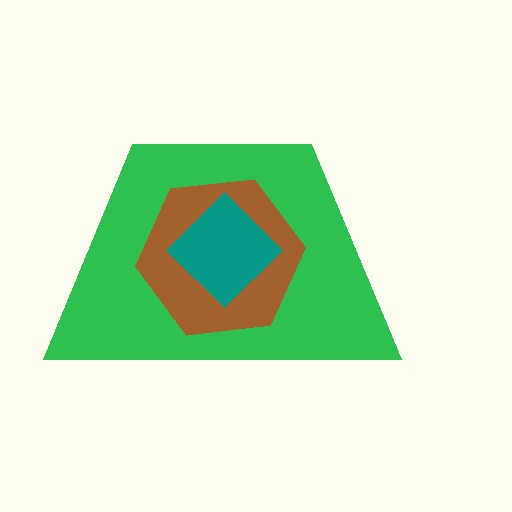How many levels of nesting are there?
3.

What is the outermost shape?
The green trapezoid.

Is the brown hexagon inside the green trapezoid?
Yes.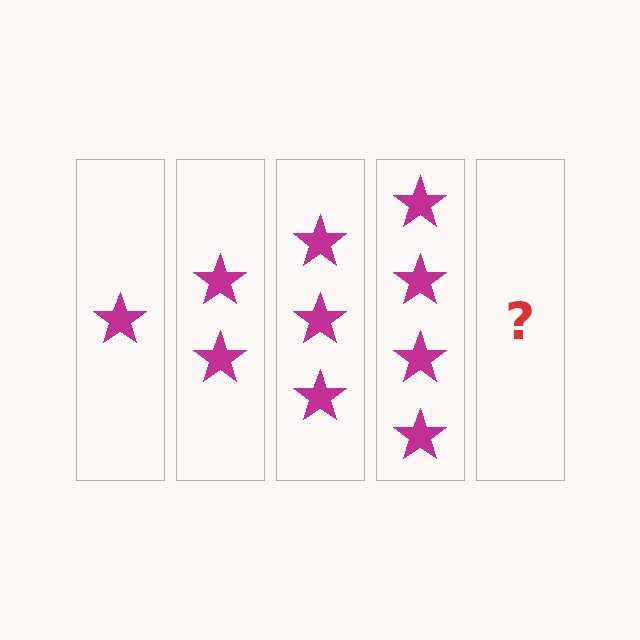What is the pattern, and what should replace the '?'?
The pattern is that each step adds one more star. The '?' should be 5 stars.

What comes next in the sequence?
The next element should be 5 stars.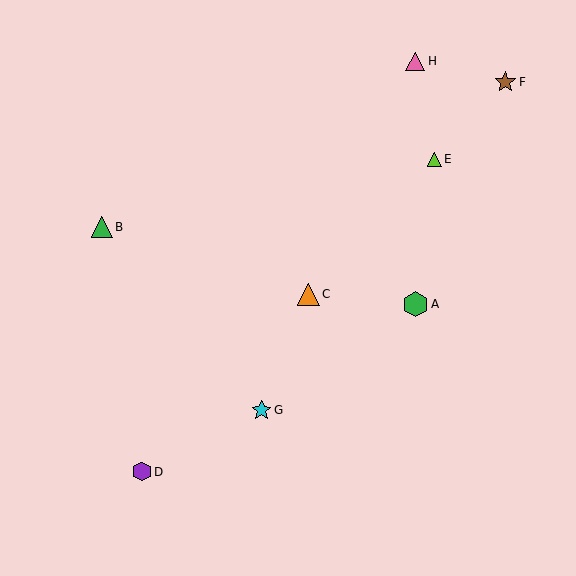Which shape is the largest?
The green hexagon (labeled A) is the largest.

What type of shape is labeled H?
Shape H is a pink triangle.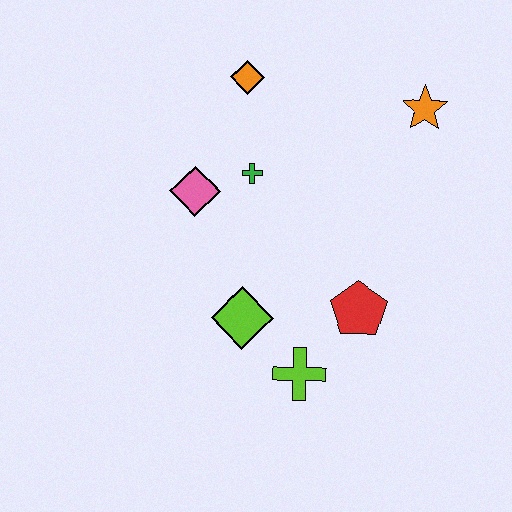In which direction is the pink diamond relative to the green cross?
The pink diamond is to the left of the green cross.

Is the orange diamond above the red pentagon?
Yes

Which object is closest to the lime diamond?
The lime cross is closest to the lime diamond.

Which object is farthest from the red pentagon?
The orange diamond is farthest from the red pentagon.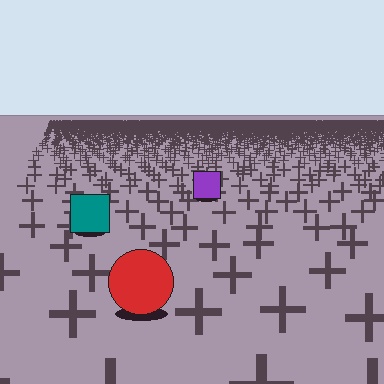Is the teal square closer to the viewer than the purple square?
Yes. The teal square is closer — you can tell from the texture gradient: the ground texture is coarser near it.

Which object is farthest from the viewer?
The purple square is farthest from the viewer. It appears smaller and the ground texture around it is denser.